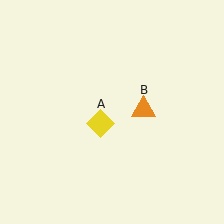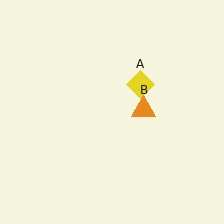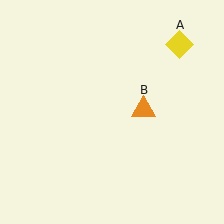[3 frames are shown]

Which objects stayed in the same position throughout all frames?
Orange triangle (object B) remained stationary.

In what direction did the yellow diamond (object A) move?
The yellow diamond (object A) moved up and to the right.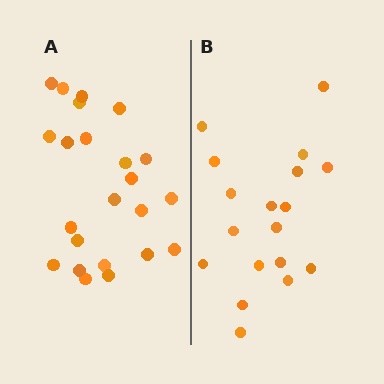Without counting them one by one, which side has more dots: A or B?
Region A (the left region) has more dots.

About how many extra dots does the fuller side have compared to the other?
Region A has about 5 more dots than region B.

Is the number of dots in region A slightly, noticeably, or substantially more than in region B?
Region A has noticeably more, but not dramatically so. The ratio is roughly 1.3 to 1.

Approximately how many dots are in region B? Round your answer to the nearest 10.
About 20 dots. (The exact count is 18, which rounds to 20.)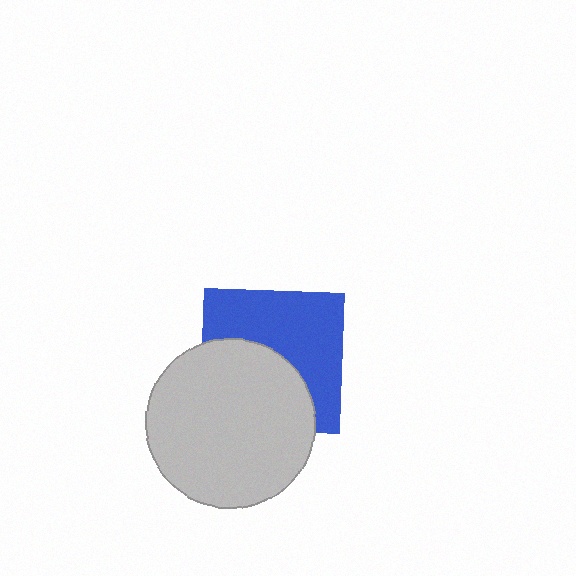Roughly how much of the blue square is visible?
About half of it is visible (roughly 54%).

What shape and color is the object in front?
The object in front is a light gray circle.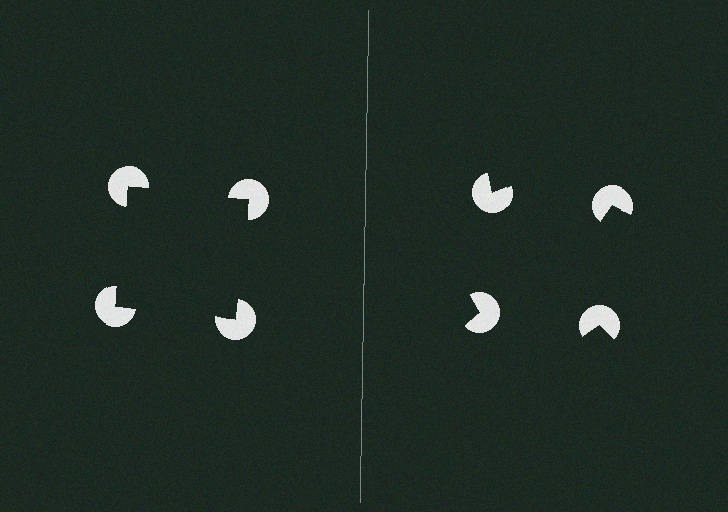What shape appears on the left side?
An illusory square.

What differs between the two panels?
The pac-man discs are positioned identically on both sides; only the wedge orientations differ. On the left they align to a square; on the right they are misaligned.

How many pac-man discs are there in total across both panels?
8 — 4 on each side.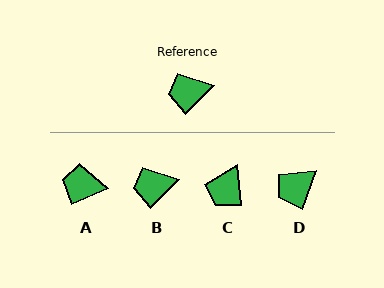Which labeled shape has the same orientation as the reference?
B.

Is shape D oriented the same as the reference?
No, it is off by about 24 degrees.